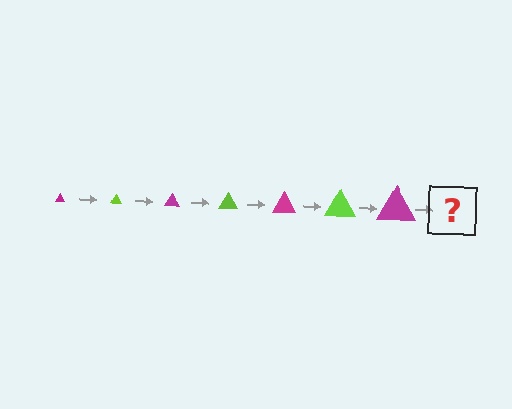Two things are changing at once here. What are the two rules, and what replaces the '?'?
The two rules are that the triangle grows larger each step and the color cycles through magenta and lime. The '?' should be a lime triangle, larger than the previous one.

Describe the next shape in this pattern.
It should be a lime triangle, larger than the previous one.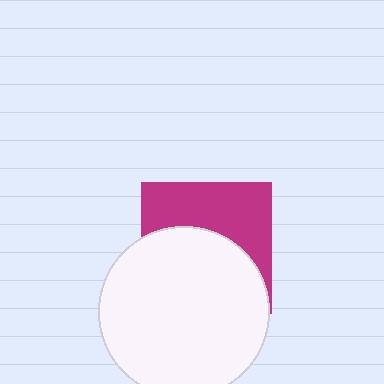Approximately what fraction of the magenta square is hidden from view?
Roughly 55% of the magenta square is hidden behind the white circle.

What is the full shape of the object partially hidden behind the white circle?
The partially hidden object is a magenta square.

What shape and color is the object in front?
The object in front is a white circle.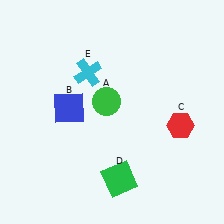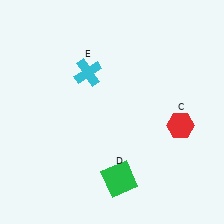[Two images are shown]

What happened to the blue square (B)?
The blue square (B) was removed in Image 2. It was in the top-left area of Image 1.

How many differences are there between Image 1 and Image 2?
There are 2 differences between the two images.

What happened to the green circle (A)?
The green circle (A) was removed in Image 2. It was in the top-left area of Image 1.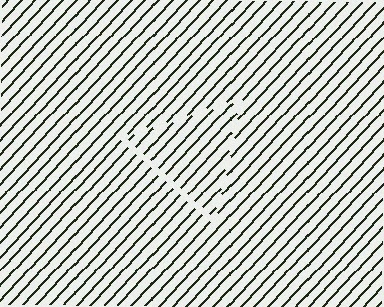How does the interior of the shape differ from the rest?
The interior of the shape contains the same grating, shifted by half a period — the contour is defined by the phase discontinuity where line-ends from the inner and outer gratings abut.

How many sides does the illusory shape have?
3 sides — the line-ends trace a triangle.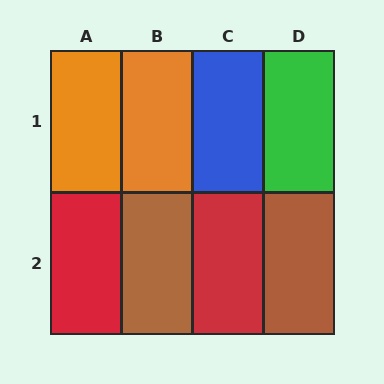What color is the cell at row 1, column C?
Blue.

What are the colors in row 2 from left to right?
Red, brown, red, brown.